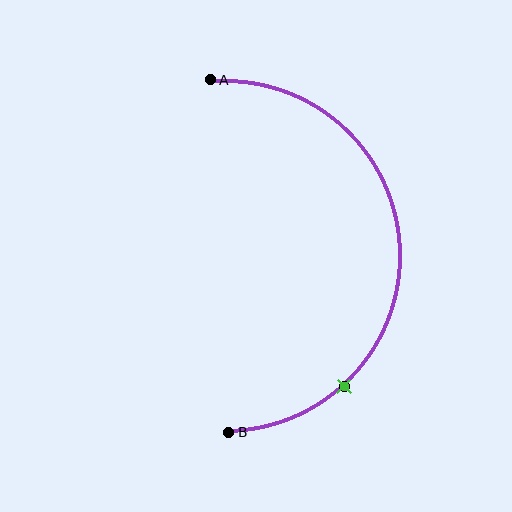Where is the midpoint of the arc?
The arc midpoint is the point on the curve farthest from the straight line joining A and B. It sits to the right of that line.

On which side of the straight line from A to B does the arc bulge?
The arc bulges to the right of the straight line connecting A and B.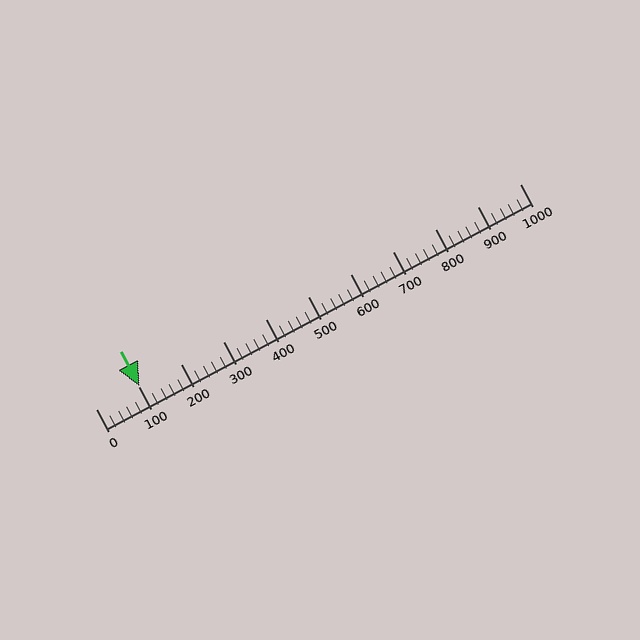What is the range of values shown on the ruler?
The ruler shows values from 0 to 1000.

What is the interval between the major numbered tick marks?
The major tick marks are spaced 100 units apart.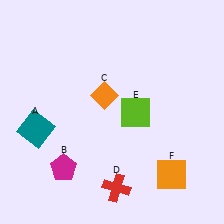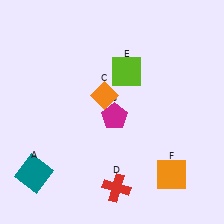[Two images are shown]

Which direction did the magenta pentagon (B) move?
The magenta pentagon (B) moved up.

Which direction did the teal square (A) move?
The teal square (A) moved down.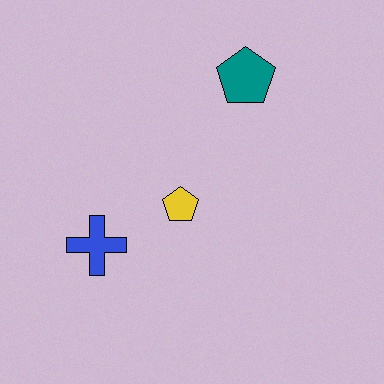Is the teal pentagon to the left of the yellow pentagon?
No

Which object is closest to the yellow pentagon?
The blue cross is closest to the yellow pentagon.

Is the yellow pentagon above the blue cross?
Yes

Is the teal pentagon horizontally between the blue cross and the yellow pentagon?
No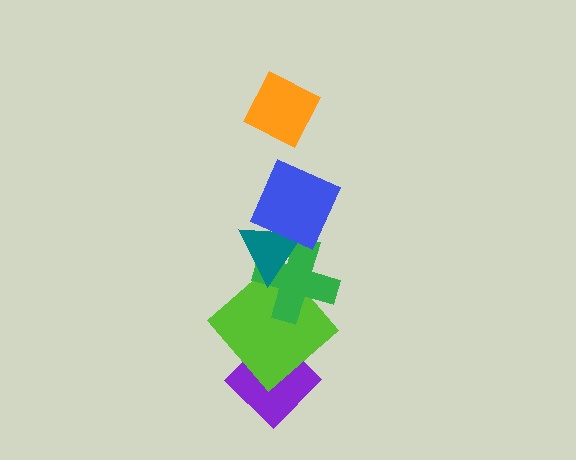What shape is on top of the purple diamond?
The lime diamond is on top of the purple diamond.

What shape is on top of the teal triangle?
The blue square is on top of the teal triangle.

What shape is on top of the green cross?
The teal triangle is on top of the green cross.